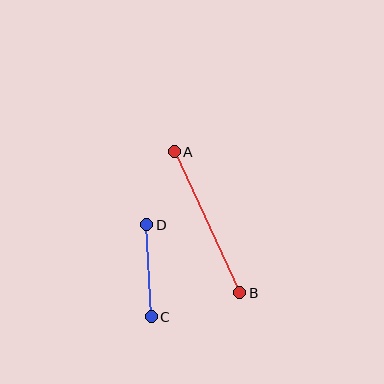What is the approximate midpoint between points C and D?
The midpoint is at approximately (149, 271) pixels.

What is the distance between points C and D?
The distance is approximately 92 pixels.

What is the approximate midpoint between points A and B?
The midpoint is at approximately (207, 222) pixels.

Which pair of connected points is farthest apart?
Points A and B are farthest apart.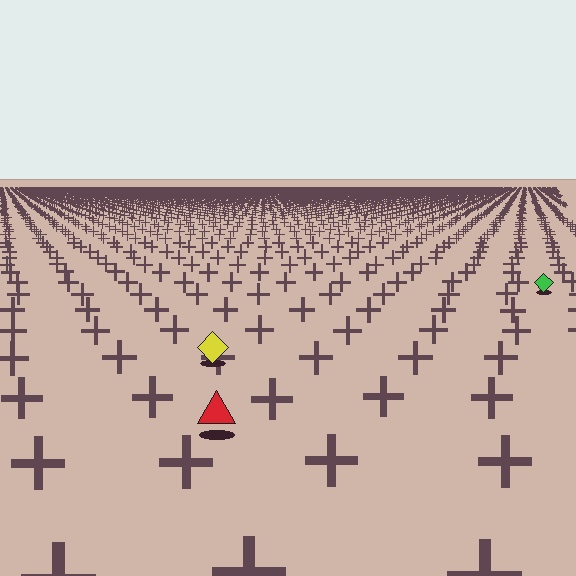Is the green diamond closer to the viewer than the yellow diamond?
No. The yellow diamond is closer — you can tell from the texture gradient: the ground texture is coarser near it.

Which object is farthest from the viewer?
The green diamond is farthest from the viewer. It appears smaller and the ground texture around it is denser.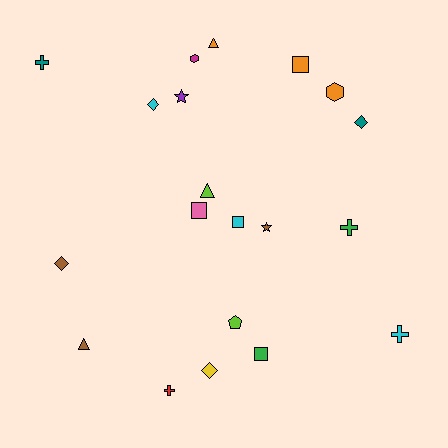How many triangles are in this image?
There are 3 triangles.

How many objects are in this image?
There are 20 objects.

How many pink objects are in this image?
There is 1 pink object.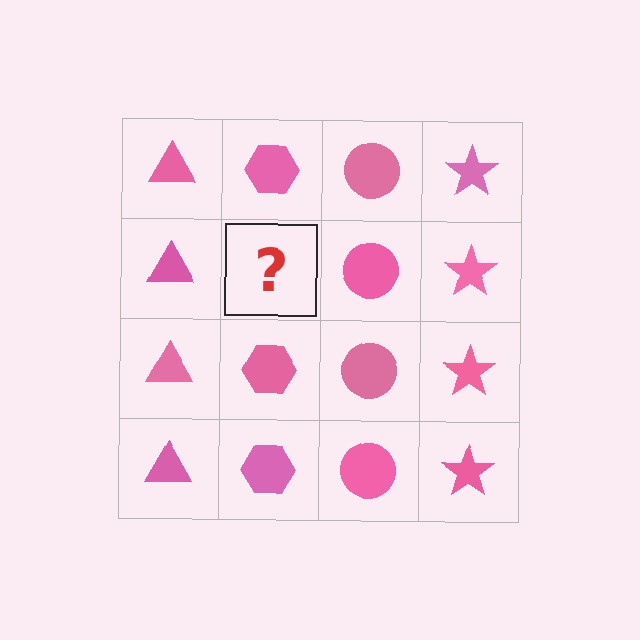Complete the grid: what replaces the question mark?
The question mark should be replaced with a pink hexagon.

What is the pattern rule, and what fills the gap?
The rule is that each column has a consistent shape. The gap should be filled with a pink hexagon.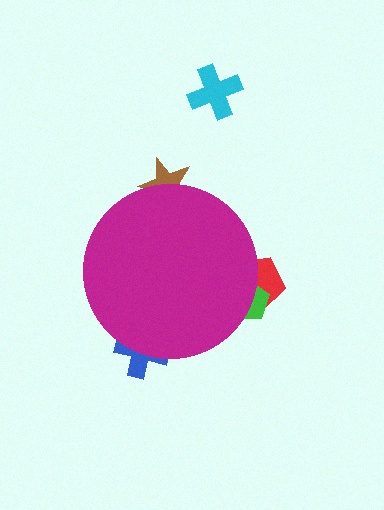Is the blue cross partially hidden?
Yes, the blue cross is partially hidden behind the magenta circle.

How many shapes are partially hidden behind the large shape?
4 shapes are partially hidden.